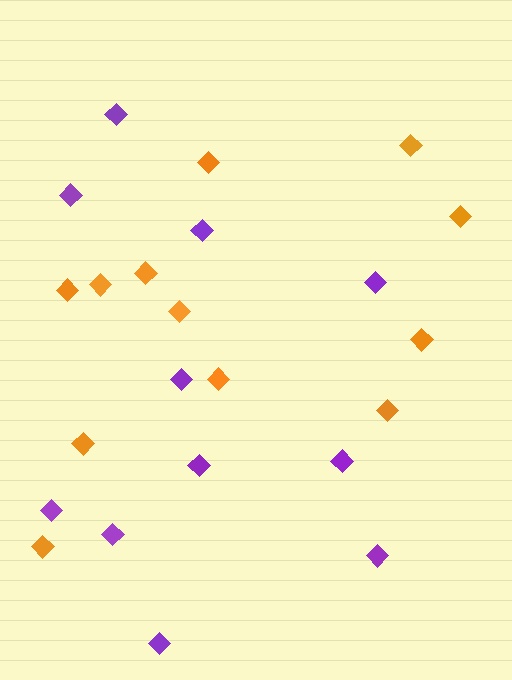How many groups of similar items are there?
There are 2 groups: one group of orange diamonds (12) and one group of purple diamonds (11).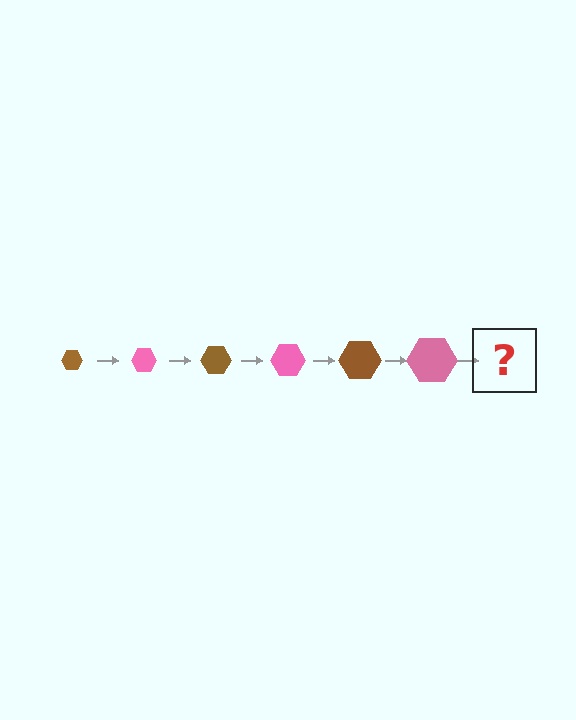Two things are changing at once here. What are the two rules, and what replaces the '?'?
The two rules are that the hexagon grows larger each step and the color cycles through brown and pink. The '?' should be a brown hexagon, larger than the previous one.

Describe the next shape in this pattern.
It should be a brown hexagon, larger than the previous one.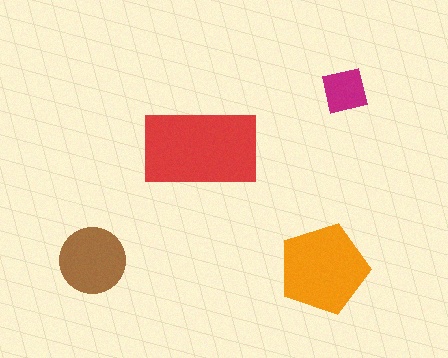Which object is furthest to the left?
The brown circle is leftmost.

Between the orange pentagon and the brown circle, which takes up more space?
The orange pentagon.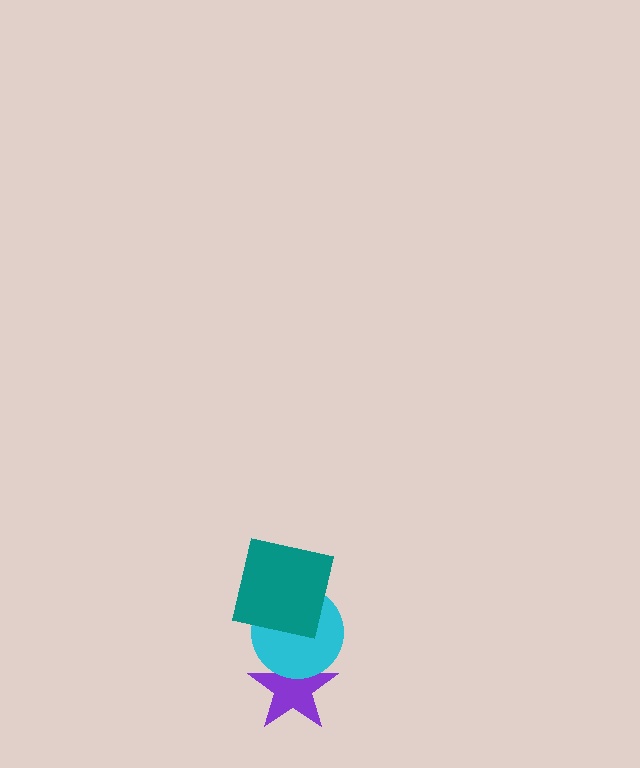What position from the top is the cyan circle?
The cyan circle is 2nd from the top.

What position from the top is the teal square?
The teal square is 1st from the top.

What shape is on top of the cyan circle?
The teal square is on top of the cyan circle.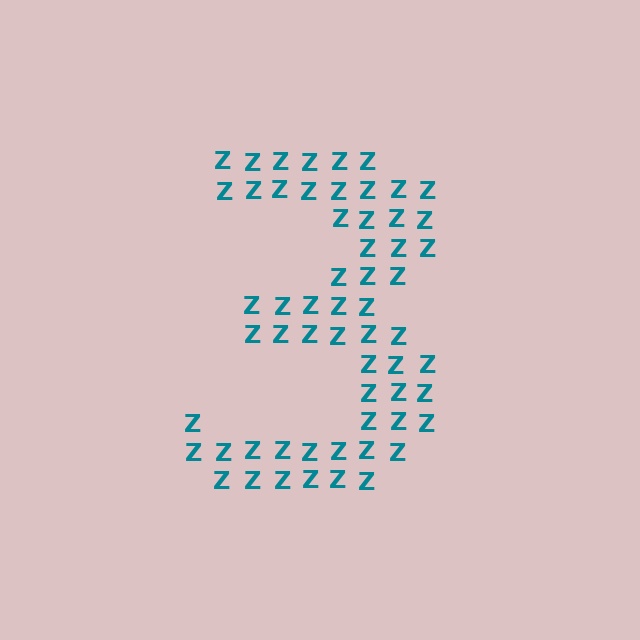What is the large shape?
The large shape is the digit 3.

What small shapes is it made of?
It is made of small letter Z's.